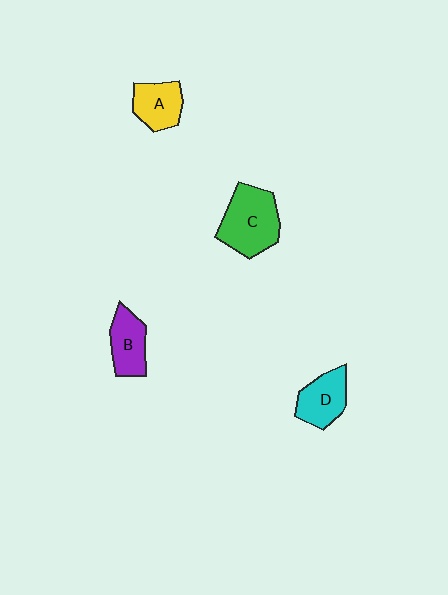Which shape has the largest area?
Shape C (green).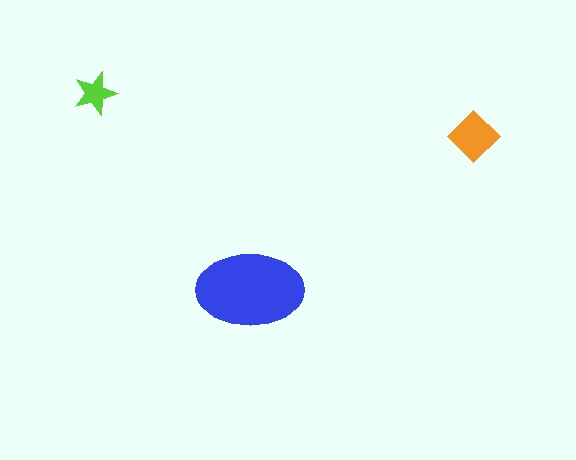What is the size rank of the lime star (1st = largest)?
3rd.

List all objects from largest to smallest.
The blue ellipse, the orange diamond, the lime star.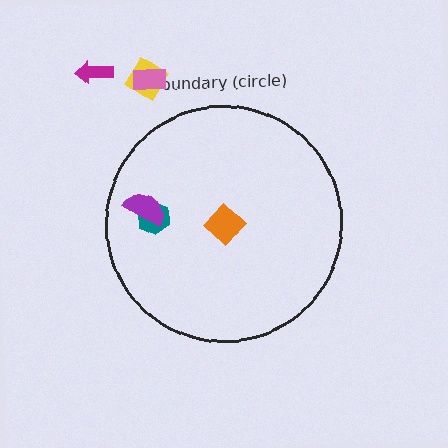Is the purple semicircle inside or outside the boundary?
Inside.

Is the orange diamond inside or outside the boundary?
Inside.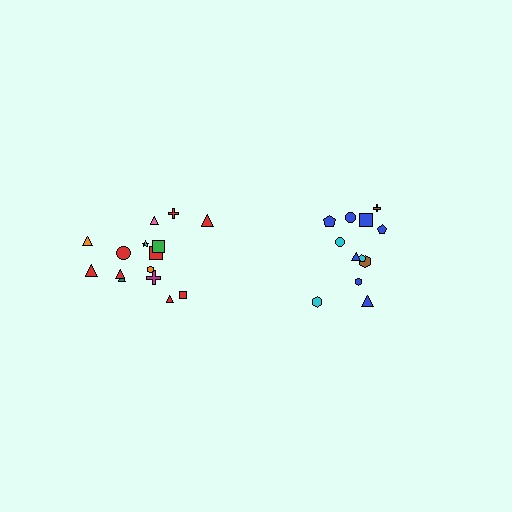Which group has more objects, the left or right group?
The left group.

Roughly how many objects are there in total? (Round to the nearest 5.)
Roughly 25 objects in total.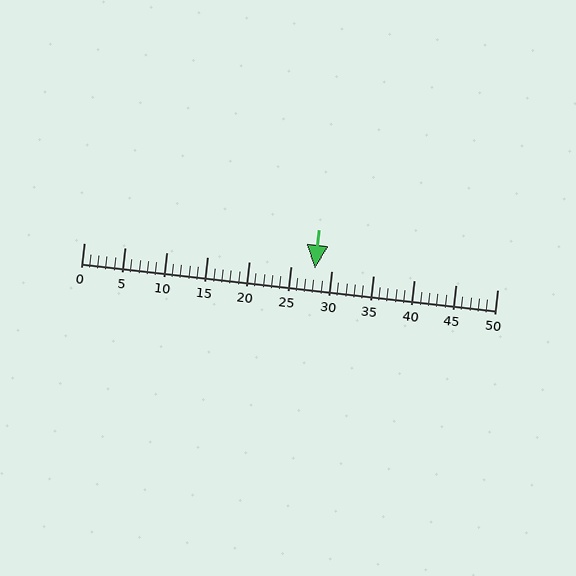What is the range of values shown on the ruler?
The ruler shows values from 0 to 50.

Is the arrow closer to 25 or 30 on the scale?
The arrow is closer to 30.